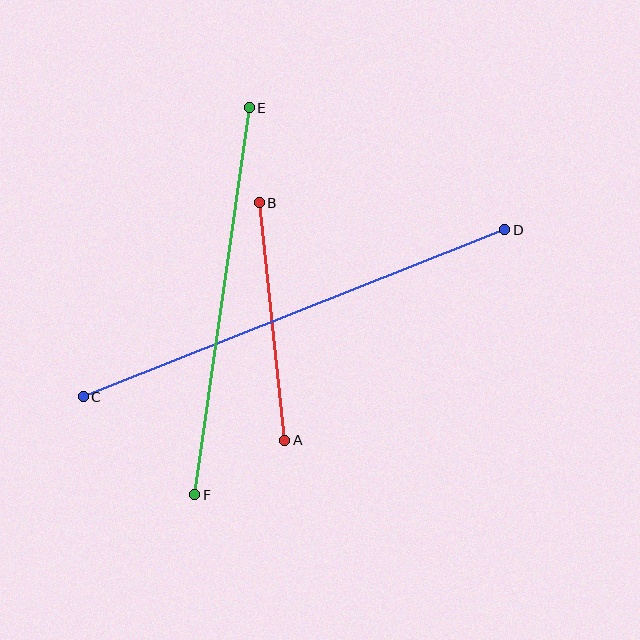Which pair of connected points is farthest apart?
Points C and D are farthest apart.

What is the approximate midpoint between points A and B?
The midpoint is at approximately (272, 321) pixels.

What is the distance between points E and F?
The distance is approximately 391 pixels.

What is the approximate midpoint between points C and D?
The midpoint is at approximately (294, 313) pixels.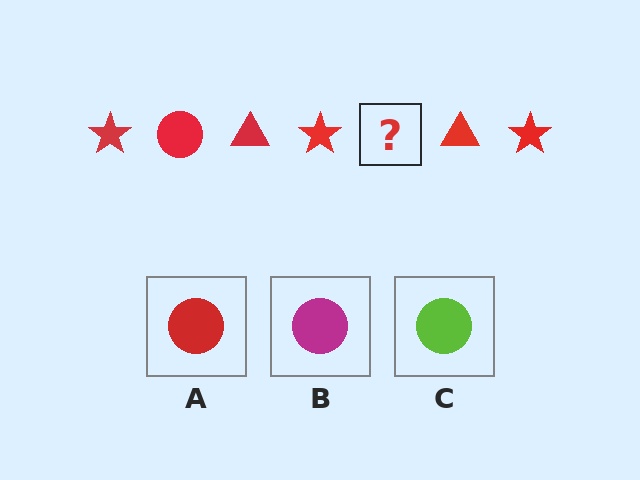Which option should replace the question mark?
Option A.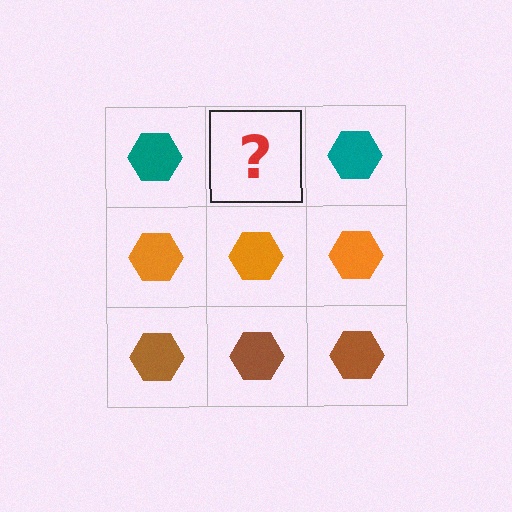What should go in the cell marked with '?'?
The missing cell should contain a teal hexagon.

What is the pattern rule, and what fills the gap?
The rule is that each row has a consistent color. The gap should be filled with a teal hexagon.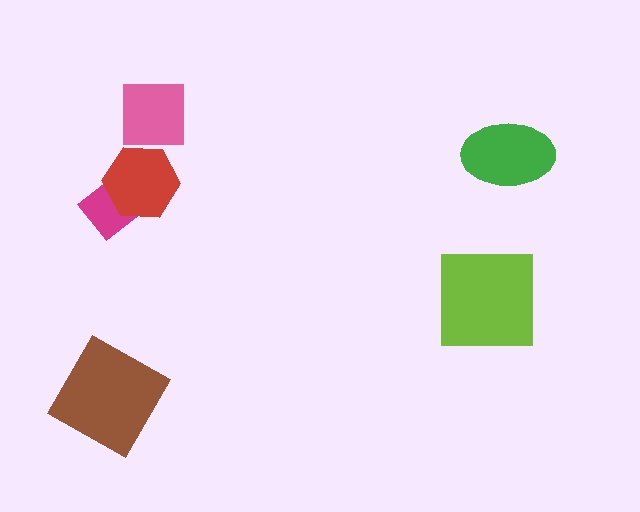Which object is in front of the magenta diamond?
The red hexagon is in front of the magenta diamond.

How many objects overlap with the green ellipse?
0 objects overlap with the green ellipse.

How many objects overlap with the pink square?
0 objects overlap with the pink square.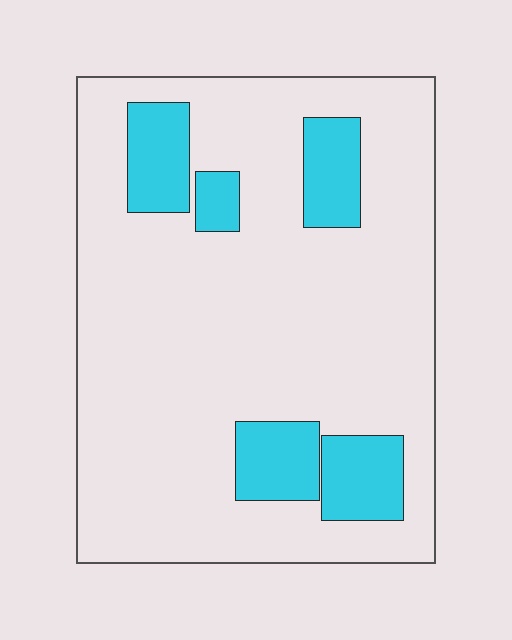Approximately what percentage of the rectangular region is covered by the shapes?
Approximately 15%.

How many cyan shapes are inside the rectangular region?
5.